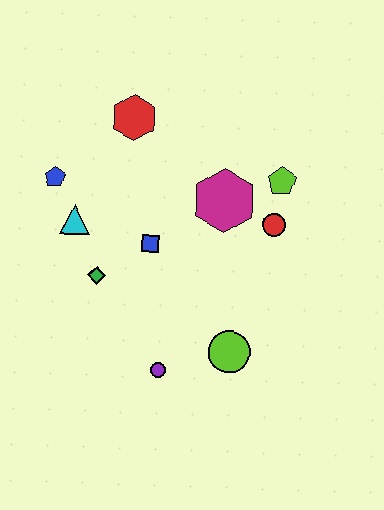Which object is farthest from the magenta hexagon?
The purple circle is farthest from the magenta hexagon.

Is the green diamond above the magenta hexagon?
No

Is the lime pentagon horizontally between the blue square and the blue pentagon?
No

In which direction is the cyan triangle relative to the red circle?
The cyan triangle is to the left of the red circle.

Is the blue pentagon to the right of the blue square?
No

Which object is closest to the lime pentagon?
The red circle is closest to the lime pentagon.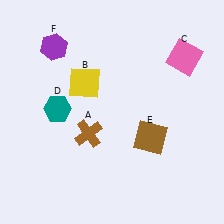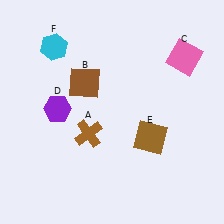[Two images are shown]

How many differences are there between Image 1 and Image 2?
There are 3 differences between the two images.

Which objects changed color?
B changed from yellow to brown. D changed from teal to purple. F changed from purple to cyan.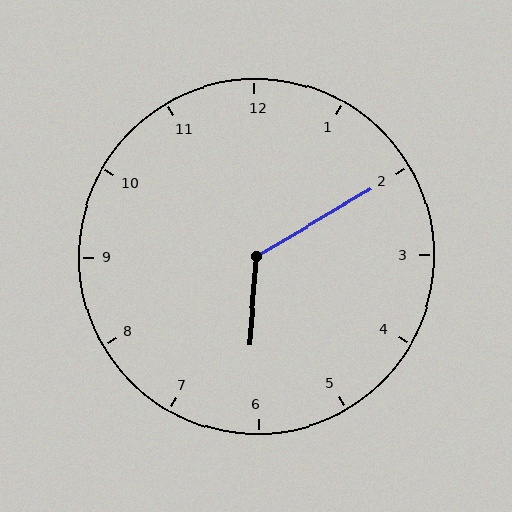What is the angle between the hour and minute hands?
Approximately 125 degrees.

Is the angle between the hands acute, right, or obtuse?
It is obtuse.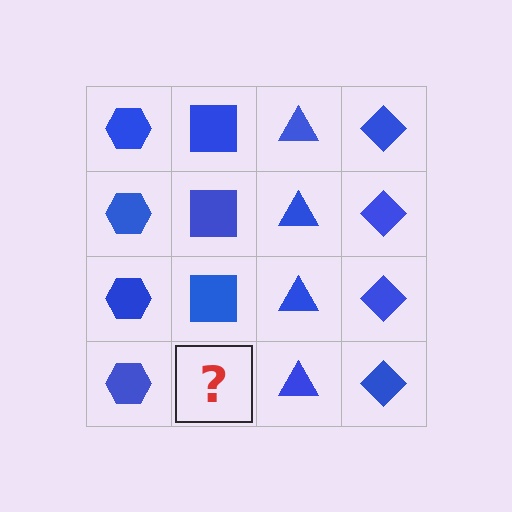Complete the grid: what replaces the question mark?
The question mark should be replaced with a blue square.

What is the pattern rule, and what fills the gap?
The rule is that each column has a consistent shape. The gap should be filled with a blue square.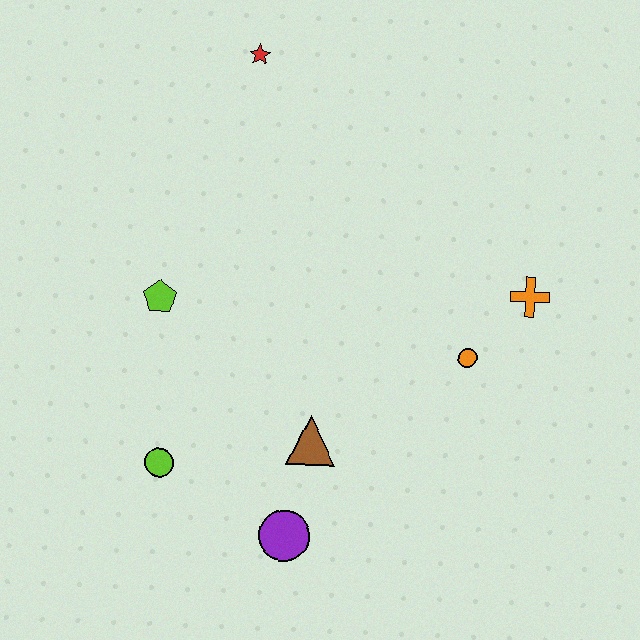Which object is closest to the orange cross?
The orange circle is closest to the orange cross.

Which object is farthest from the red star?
The purple circle is farthest from the red star.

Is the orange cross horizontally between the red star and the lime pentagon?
No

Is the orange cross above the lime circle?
Yes